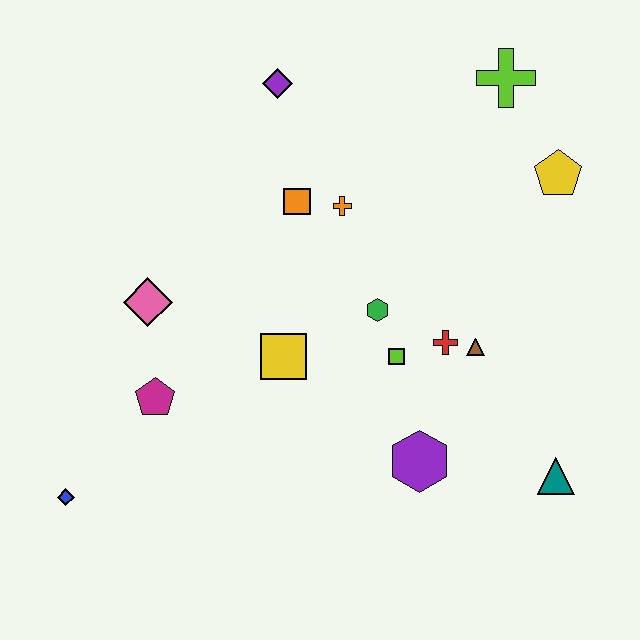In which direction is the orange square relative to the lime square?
The orange square is above the lime square.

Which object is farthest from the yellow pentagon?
The blue diamond is farthest from the yellow pentagon.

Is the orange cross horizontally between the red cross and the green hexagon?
No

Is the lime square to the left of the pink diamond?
No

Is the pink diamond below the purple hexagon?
No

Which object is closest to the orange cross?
The orange square is closest to the orange cross.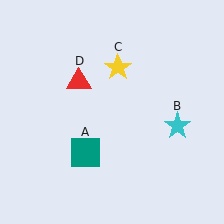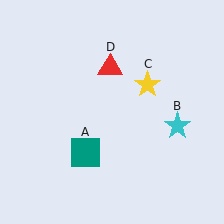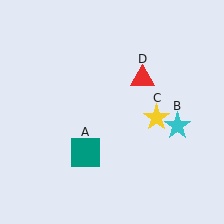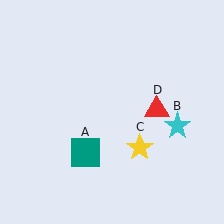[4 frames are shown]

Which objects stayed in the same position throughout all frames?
Teal square (object A) and cyan star (object B) remained stationary.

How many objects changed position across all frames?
2 objects changed position: yellow star (object C), red triangle (object D).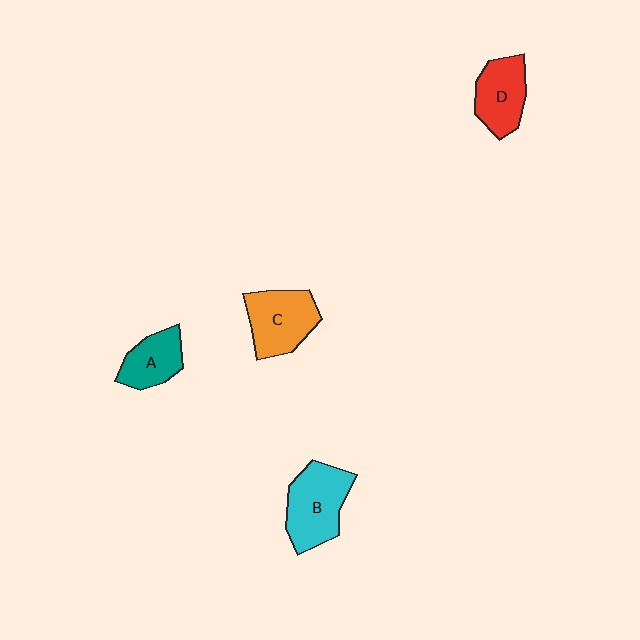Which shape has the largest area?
Shape B (cyan).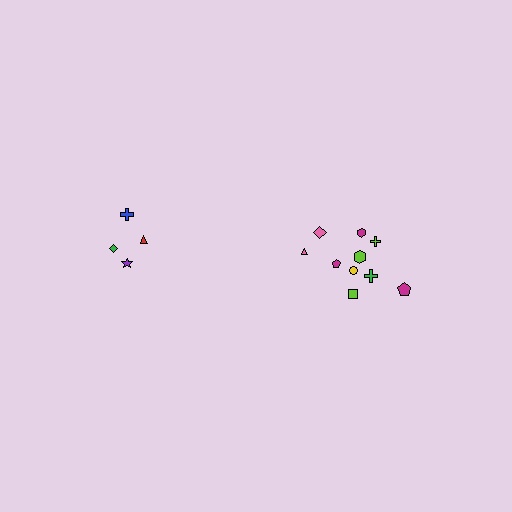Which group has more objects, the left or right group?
The right group.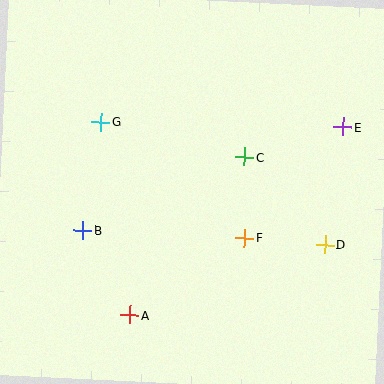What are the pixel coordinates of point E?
Point E is at (343, 127).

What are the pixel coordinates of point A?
Point A is at (130, 315).